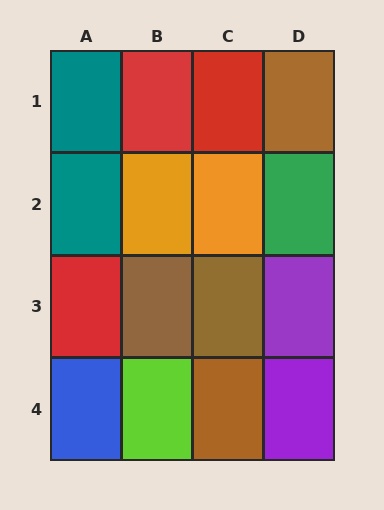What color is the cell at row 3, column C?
Brown.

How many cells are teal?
2 cells are teal.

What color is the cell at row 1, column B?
Red.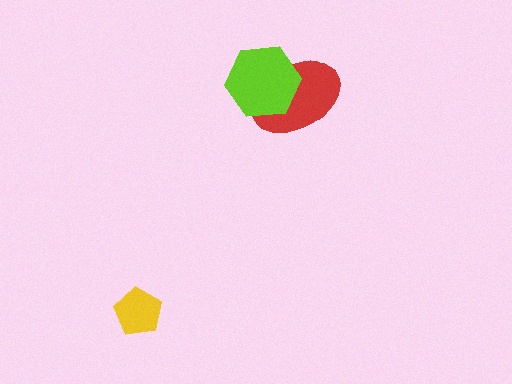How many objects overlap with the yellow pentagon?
0 objects overlap with the yellow pentagon.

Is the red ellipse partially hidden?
Yes, it is partially covered by another shape.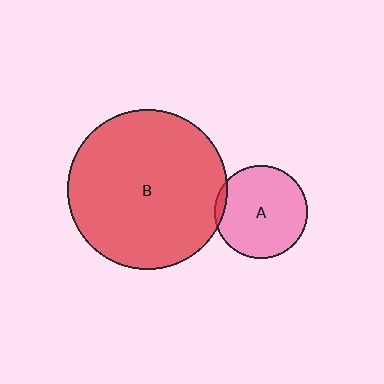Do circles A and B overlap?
Yes.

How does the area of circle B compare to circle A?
Approximately 2.9 times.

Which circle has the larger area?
Circle B (red).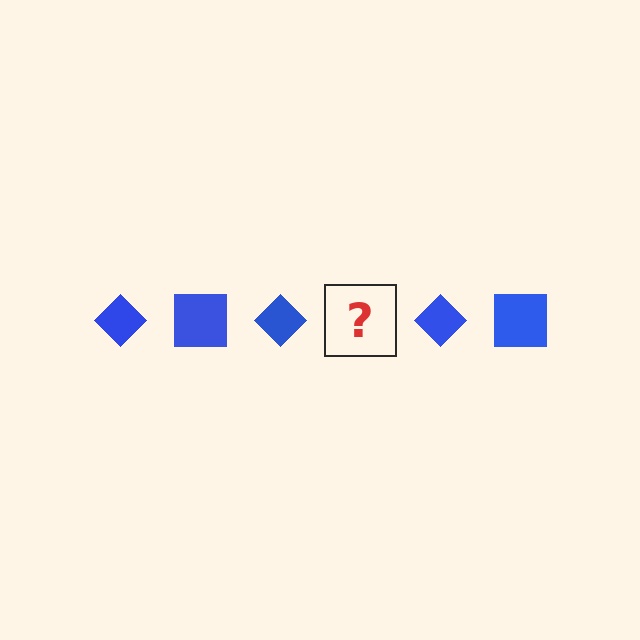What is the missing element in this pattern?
The missing element is a blue square.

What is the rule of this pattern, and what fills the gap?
The rule is that the pattern cycles through diamond, square shapes in blue. The gap should be filled with a blue square.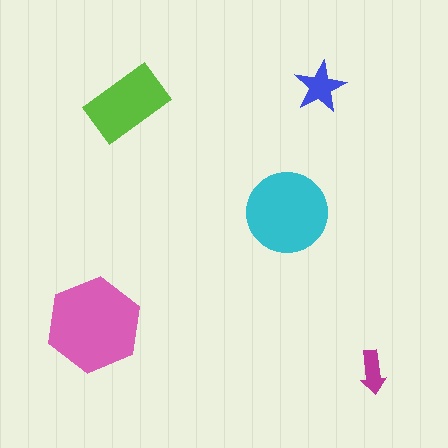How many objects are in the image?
There are 5 objects in the image.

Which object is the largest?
The pink hexagon.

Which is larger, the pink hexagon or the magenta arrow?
The pink hexagon.